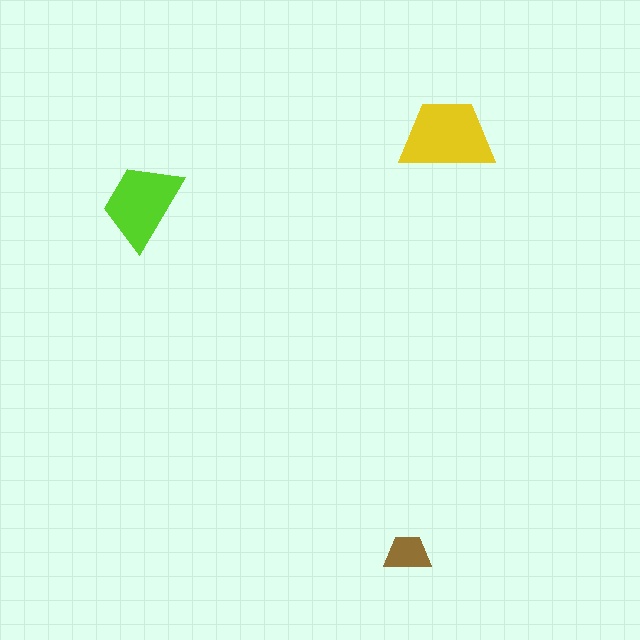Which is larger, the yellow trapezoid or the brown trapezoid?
The yellow one.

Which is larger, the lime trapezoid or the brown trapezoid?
The lime one.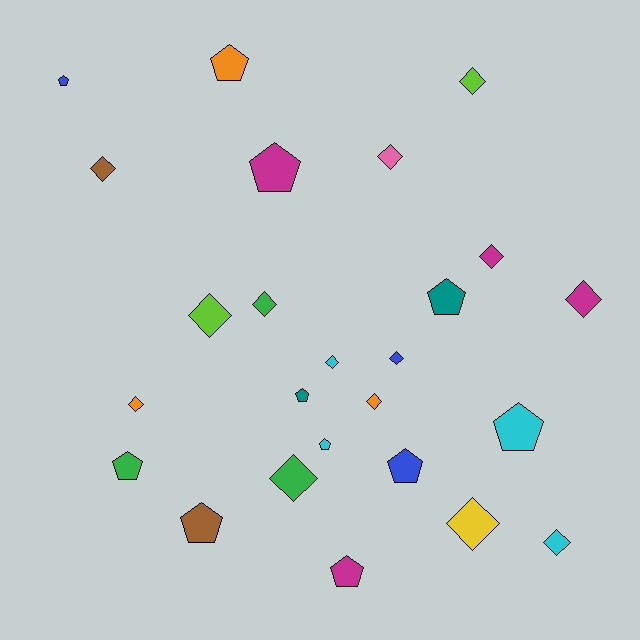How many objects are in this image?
There are 25 objects.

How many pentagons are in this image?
There are 11 pentagons.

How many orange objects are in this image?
There are 3 orange objects.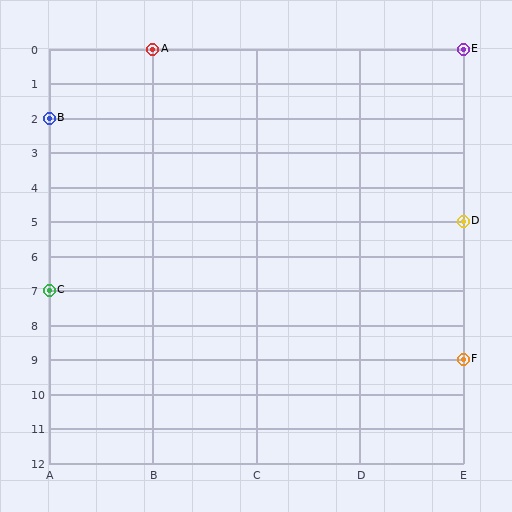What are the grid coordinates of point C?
Point C is at grid coordinates (A, 7).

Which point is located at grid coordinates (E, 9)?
Point F is at (E, 9).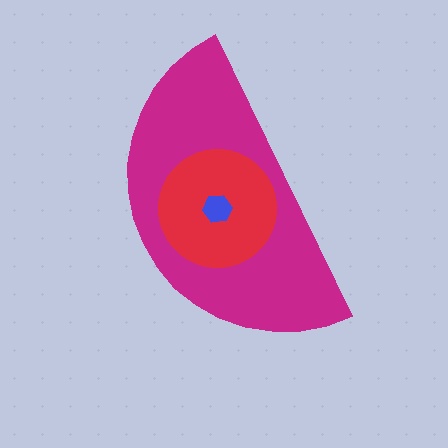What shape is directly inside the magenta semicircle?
The red circle.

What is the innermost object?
The blue hexagon.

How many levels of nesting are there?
3.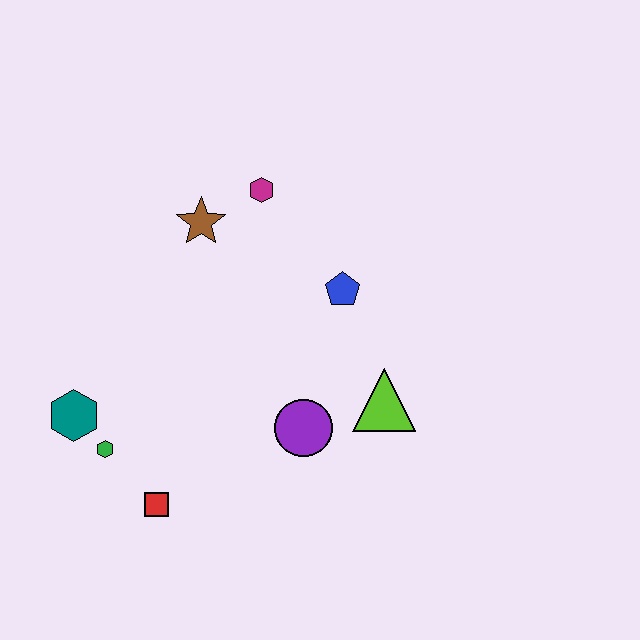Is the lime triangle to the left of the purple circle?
No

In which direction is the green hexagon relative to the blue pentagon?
The green hexagon is to the left of the blue pentagon.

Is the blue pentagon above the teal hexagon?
Yes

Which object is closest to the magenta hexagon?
The brown star is closest to the magenta hexagon.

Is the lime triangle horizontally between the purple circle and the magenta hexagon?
No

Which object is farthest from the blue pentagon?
The teal hexagon is farthest from the blue pentagon.